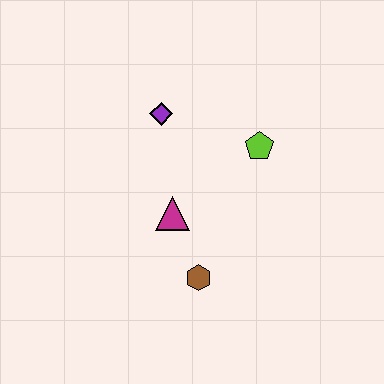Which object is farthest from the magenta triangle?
The lime pentagon is farthest from the magenta triangle.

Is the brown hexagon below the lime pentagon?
Yes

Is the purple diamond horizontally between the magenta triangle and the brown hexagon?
No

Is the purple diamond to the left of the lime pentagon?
Yes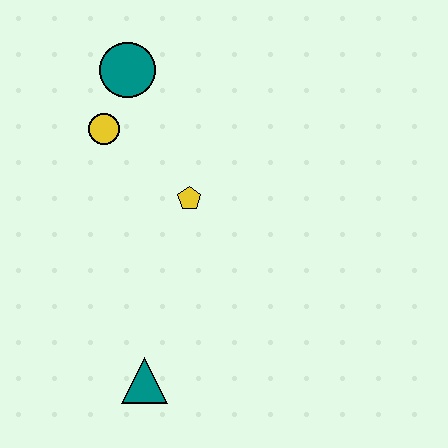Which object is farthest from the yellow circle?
The teal triangle is farthest from the yellow circle.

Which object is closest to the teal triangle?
The yellow pentagon is closest to the teal triangle.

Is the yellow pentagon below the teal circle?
Yes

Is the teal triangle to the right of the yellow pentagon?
No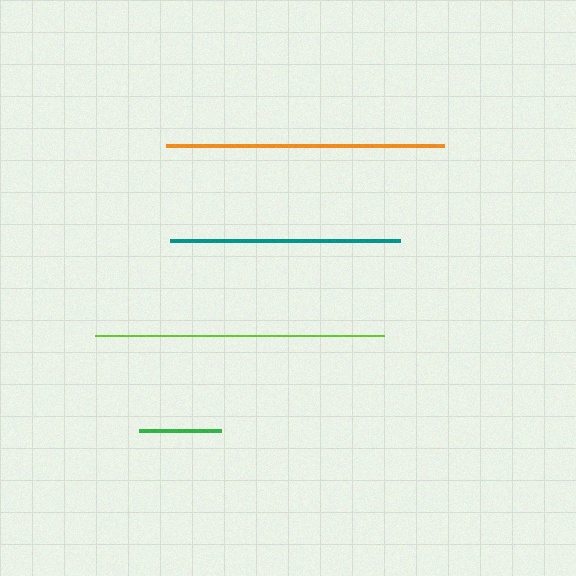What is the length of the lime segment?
The lime segment is approximately 288 pixels long.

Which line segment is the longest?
The lime line is the longest at approximately 288 pixels.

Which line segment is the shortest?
The green line is the shortest at approximately 82 pixels.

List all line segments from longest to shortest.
From longest to shortest: lime, orange, teal, green.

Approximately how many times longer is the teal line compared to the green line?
The teal line is approximately 2.8 times the length of the green line.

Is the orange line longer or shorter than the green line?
The orange line is longer than the green line.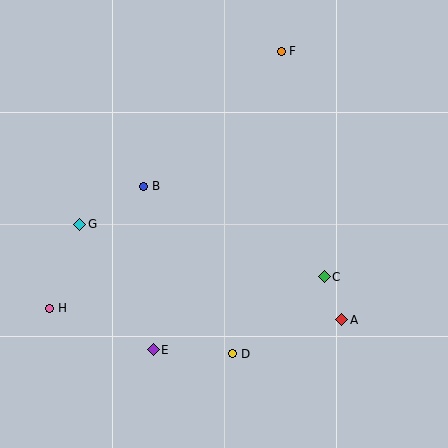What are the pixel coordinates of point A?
Point A is at (342, 320).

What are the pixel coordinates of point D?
Point D is at (233, 354).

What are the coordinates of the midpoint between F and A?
The midpoint between F and A is at (312, 185).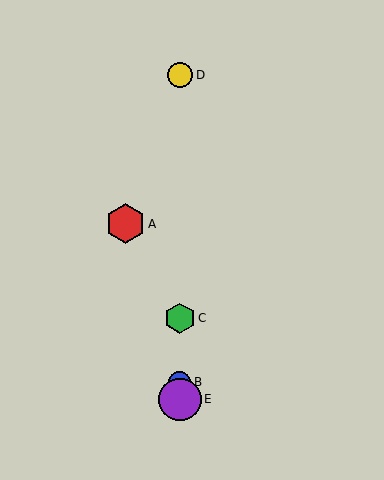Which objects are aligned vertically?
Objects B, C, D, E are aligned vertically.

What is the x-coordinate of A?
Object A is at x≈126.